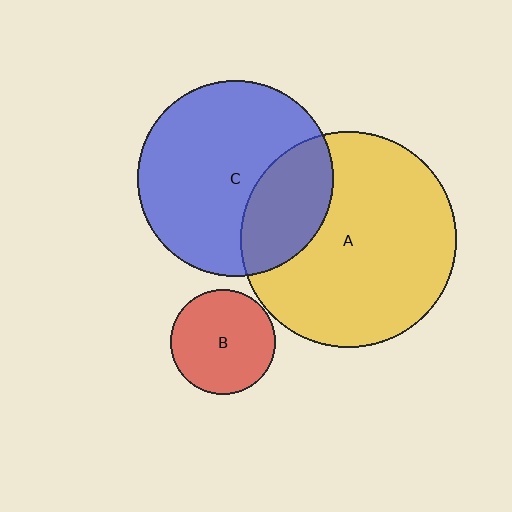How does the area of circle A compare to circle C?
Approximately 1.2 times.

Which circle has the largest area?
Circle A (yellow).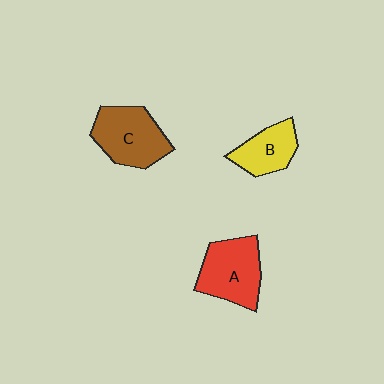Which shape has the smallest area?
Shape B (yellow).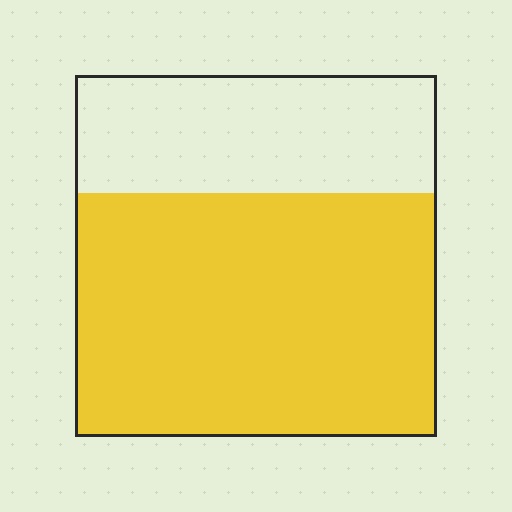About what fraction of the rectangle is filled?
About two thirds (2/3).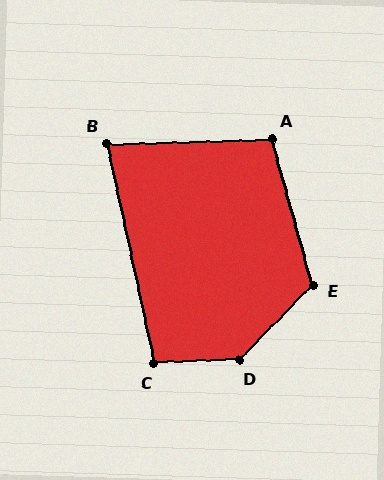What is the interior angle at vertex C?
Approximately 100 degrees (obtuse).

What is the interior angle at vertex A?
Approximately 104 degrees (obtuse).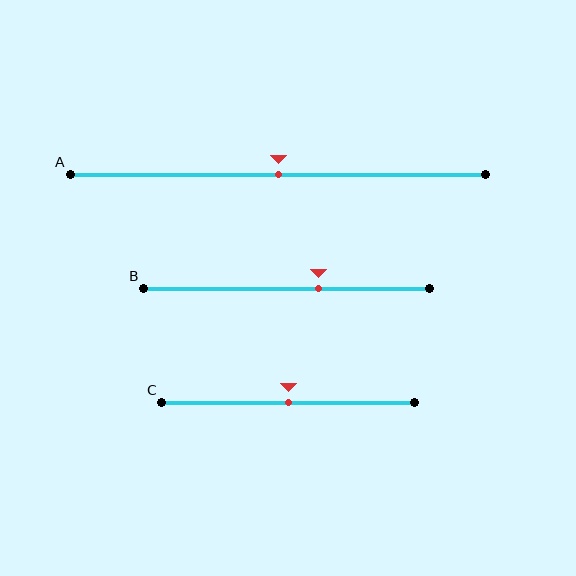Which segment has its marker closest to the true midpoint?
Segment A has its marker closest to the true midpoint.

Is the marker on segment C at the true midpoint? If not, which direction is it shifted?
Yes, the marker on segment C is at the true midpoint.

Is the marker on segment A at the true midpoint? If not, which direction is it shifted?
Yes, the marker on segment A is at the true midpoint.